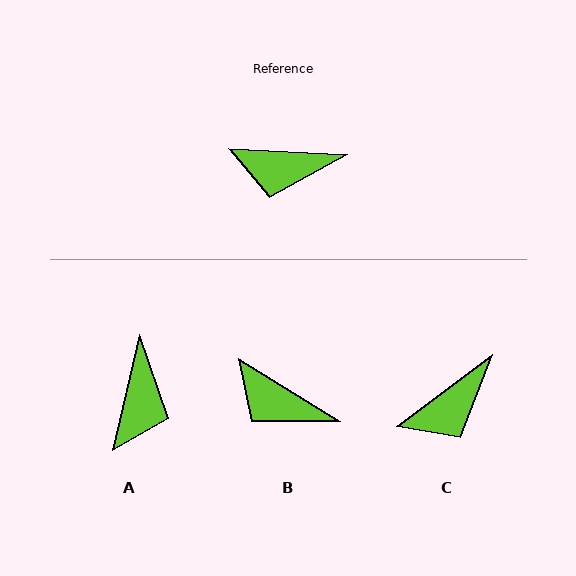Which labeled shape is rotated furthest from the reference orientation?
A, about 80 degrees away.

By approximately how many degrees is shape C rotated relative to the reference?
Approximately 40 degrees counter-clockwise.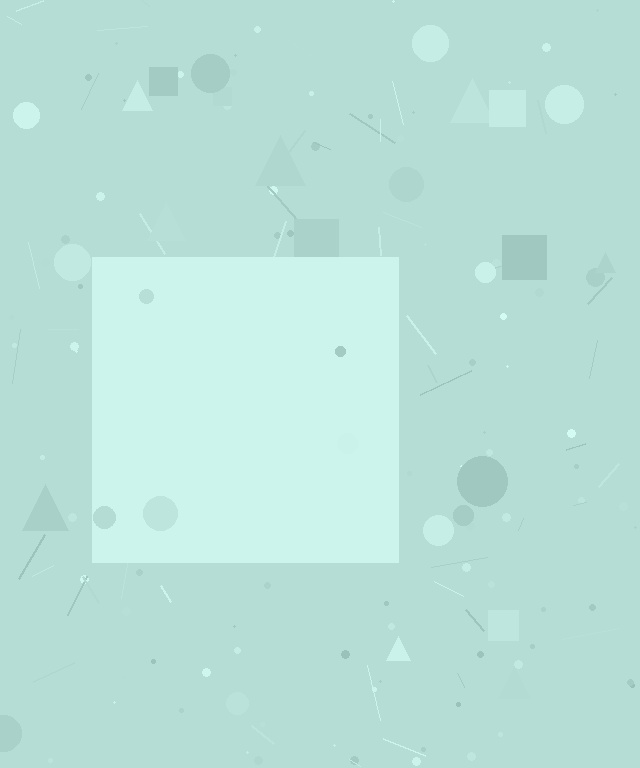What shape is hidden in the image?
A square is hidden in the image.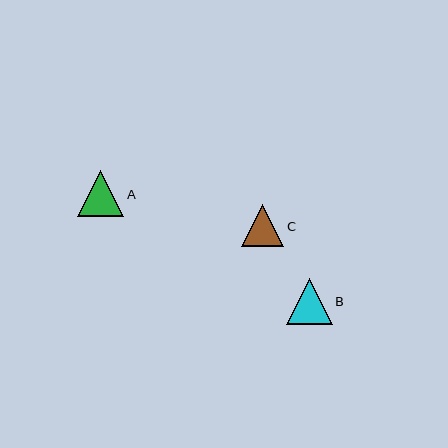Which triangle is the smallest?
Triangle C is the smallest with a size of approximately 42 pixels.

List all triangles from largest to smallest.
From largest to smallest: B, A, C.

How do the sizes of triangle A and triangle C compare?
Triangle A and triangle C are approximately the same size.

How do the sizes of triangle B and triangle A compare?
Triangle B and triangle A are approximately the same size.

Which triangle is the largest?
Triangle B is the largest with a size of approximately 46 pixels.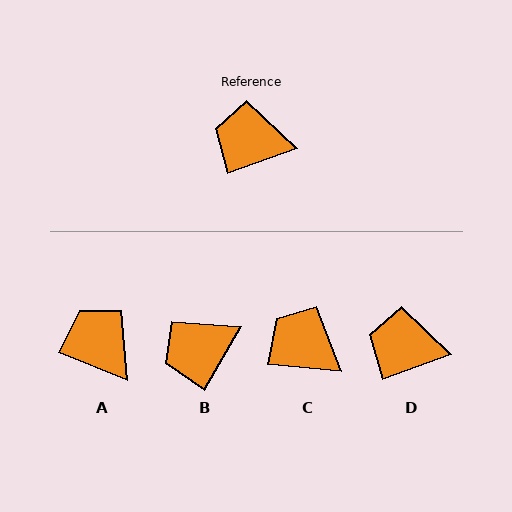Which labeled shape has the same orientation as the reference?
D.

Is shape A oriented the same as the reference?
No, it is off by about 42 degrees.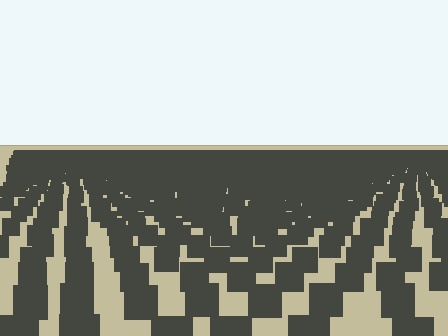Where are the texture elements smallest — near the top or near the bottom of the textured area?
Near the top.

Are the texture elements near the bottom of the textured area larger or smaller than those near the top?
Larger. Near the bottom, elements are closer to the viewer and appear at a bigger on-screen size.